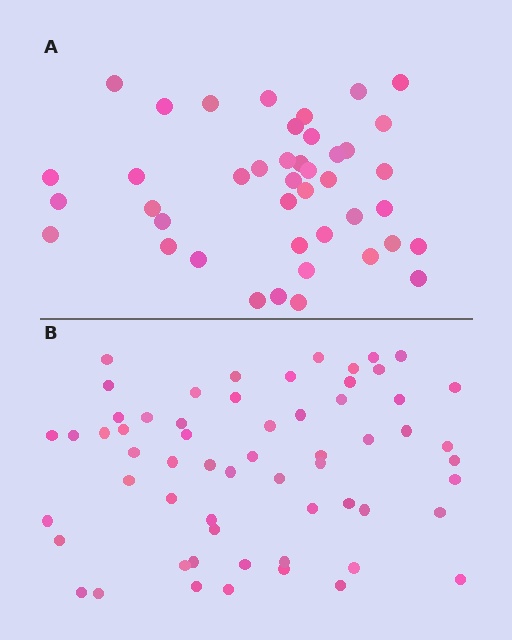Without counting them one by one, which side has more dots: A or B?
Region B (the bottom region) has more dots.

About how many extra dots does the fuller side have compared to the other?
Region B has approximately 20 more dots than region A.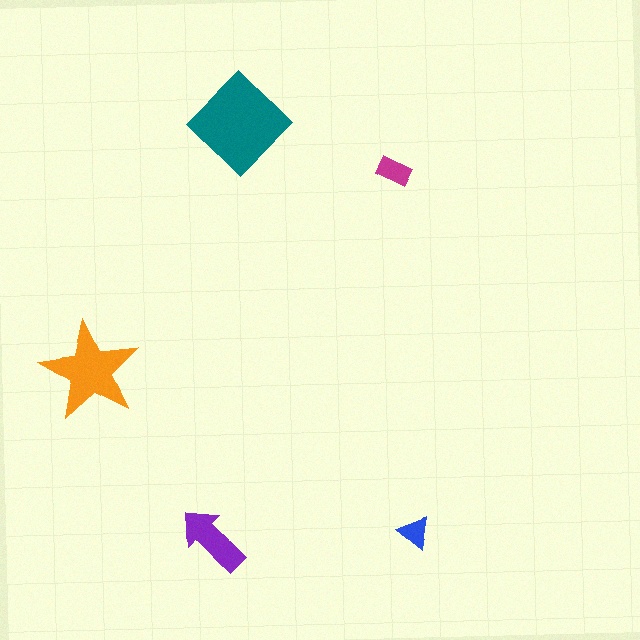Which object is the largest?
The teal diamond.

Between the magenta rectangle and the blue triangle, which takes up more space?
The magenta rectangle.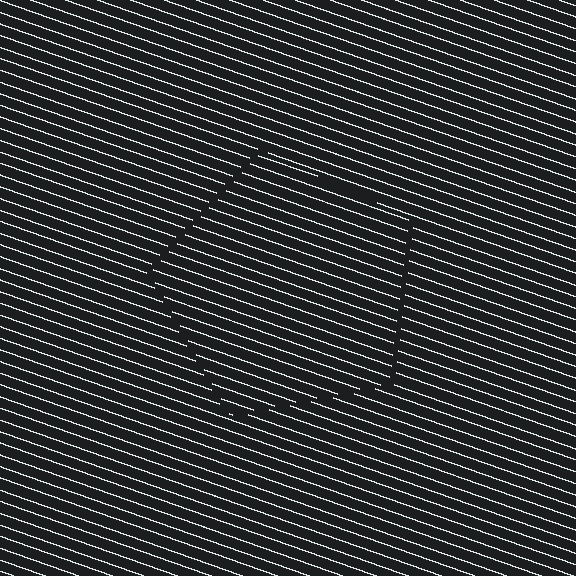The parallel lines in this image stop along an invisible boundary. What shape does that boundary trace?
An illusory pentagon. The interior of the shape contains the same grating, shifted by half a period — the contour is defined by the phase discontinuity where line-ends from the inner and outer gratings abut.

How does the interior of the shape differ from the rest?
The interior of the shape contains the same grating, shifted by half a period — the contour is defined by the phase discontinuity where line-ends from the inner and outer gratings abut.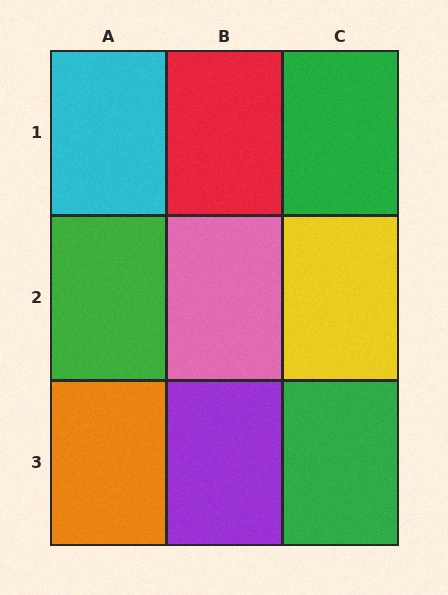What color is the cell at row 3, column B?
Purple.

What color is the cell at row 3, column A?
Orange.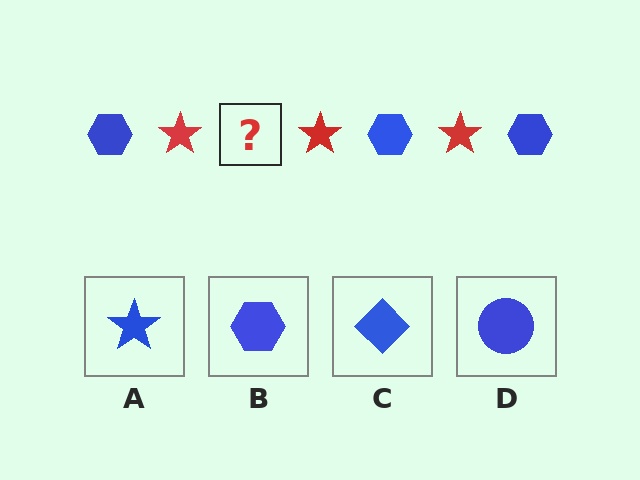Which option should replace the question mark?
Option B.